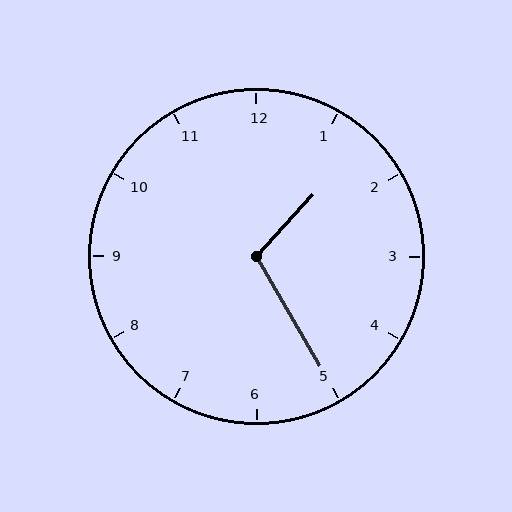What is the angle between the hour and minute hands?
Approximately 108 degrees.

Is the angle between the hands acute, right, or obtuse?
It is obtuse.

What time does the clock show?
1:25.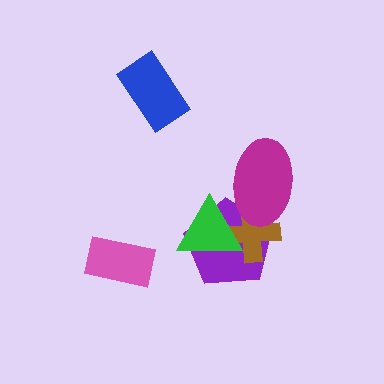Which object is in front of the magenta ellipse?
The green triangle is in front of the magenta ellipse.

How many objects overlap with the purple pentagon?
3 objects overlap with the purple pentagon.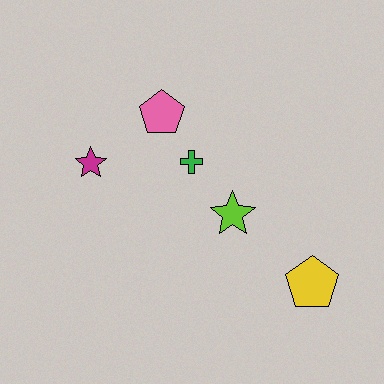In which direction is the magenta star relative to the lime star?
The magenta star is to the left of the lime star.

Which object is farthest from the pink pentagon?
The yellow pentagon is farthest from the pink pentagon.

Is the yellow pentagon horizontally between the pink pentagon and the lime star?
No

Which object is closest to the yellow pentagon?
The lime star is closest to the yellow pentagon.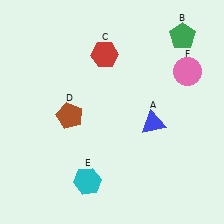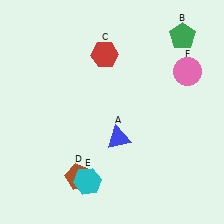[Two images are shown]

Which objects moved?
The objects that moved are: the blue triangle (A), the brown pentagon (D).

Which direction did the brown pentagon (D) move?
The brown pentagon (D) moved down.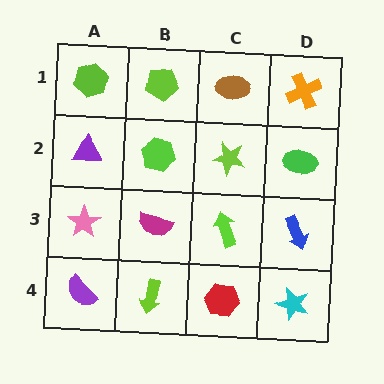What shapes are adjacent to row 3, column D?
A green ellipse (row 2, column D), a cyan star (row 4, column D), a lime arrow (row 3, column C).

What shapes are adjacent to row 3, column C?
A lime star (row 2, column C), a red hexagon (row 4, column C), a magenta semicircle (row 3, column B), a blue arrow (row 3, column D).